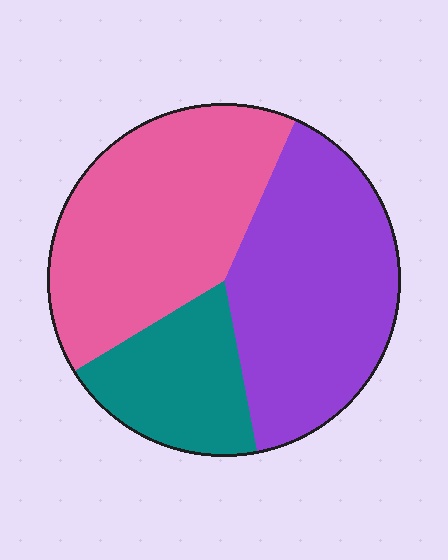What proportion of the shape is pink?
Pink covers about 40% of the shape.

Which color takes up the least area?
Teal, at roughly 20%.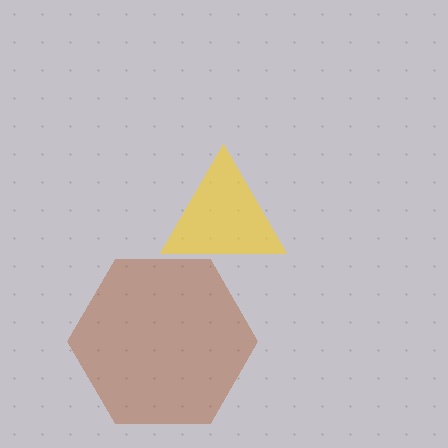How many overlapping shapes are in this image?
There are 2 overlapping shapes in the image.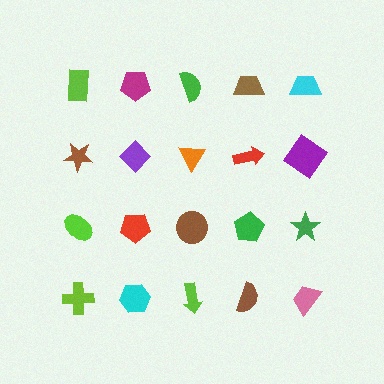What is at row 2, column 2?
A purple diamond.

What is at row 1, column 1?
A lime rectangle.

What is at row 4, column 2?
A cyan hexagon.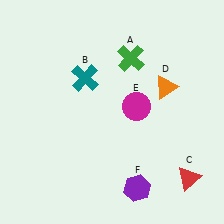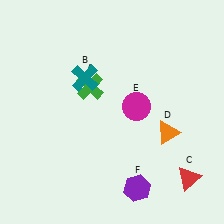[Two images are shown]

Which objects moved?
The objects that moved are: the green cross (A), the orange triangle (D).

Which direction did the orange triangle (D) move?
The orange triangle (D) moved down.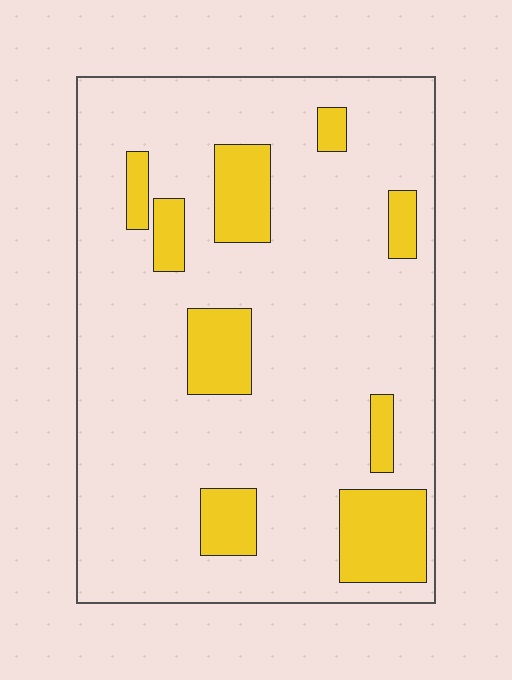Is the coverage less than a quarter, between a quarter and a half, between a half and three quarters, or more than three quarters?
Less than a quarter.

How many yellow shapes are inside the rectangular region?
9.